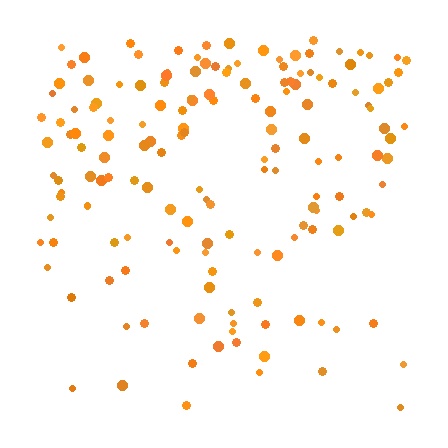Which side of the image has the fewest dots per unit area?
The bottom.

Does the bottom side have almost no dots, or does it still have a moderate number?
Still a moderate number, just noticeably fewer than the top.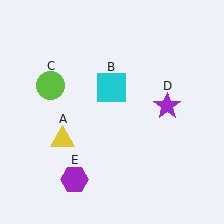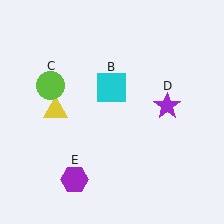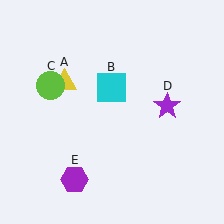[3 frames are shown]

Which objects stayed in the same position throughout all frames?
Cyan square (object B) and lime circle (object C) and purple star (object D) and purple hexagon (object E) remained stationary.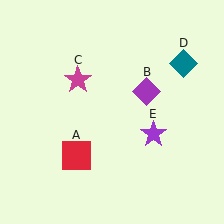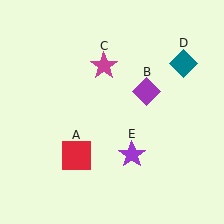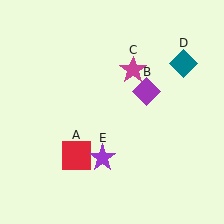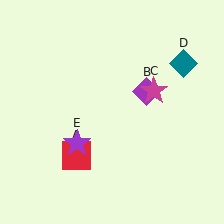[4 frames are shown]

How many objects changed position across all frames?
2 objects changed position: magenta star (object C), purple star (object E).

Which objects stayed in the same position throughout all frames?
Red square (object A) and purple diamond (object B) and teal diamond (object D) remained stationary.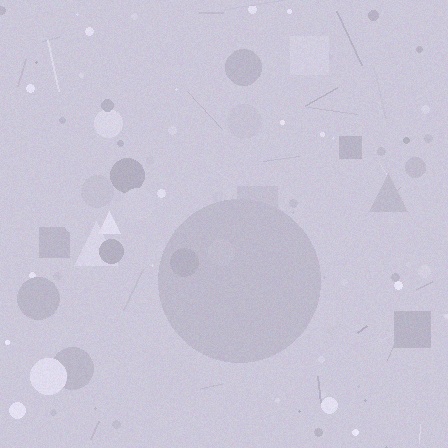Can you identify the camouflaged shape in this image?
The camouflaged shape is a circle.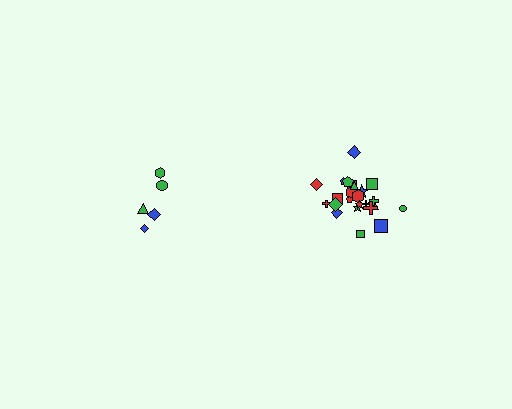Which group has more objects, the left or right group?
The right group.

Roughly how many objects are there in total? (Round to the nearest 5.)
Roughly 30 objects in total.